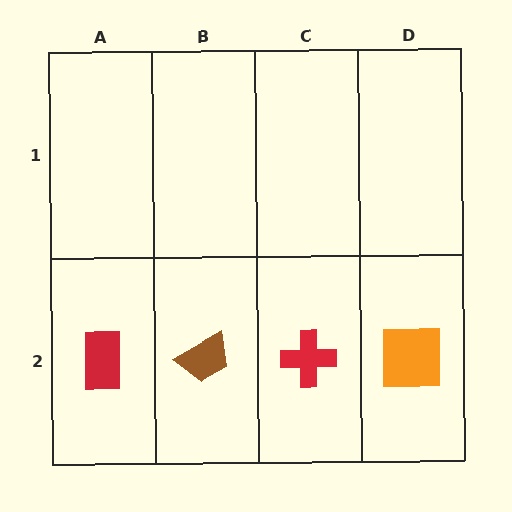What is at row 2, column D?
An orange square.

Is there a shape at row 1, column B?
No, that cell is empty.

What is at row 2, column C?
A red cross.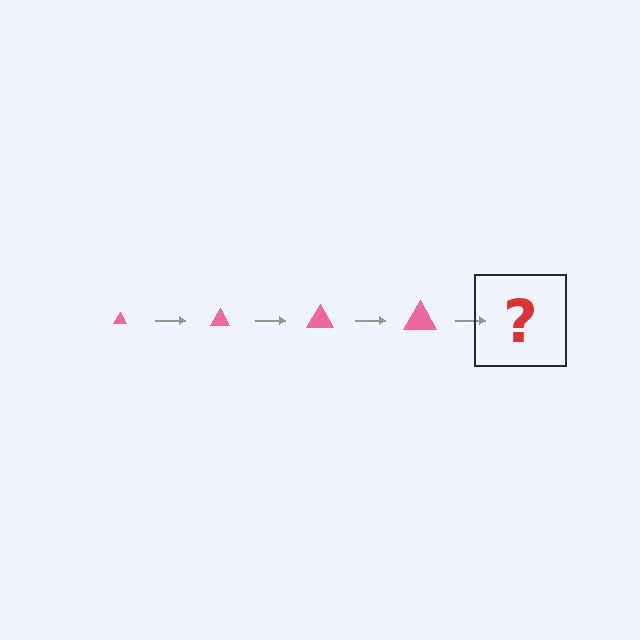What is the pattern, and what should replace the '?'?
The pattern is that the triangle gets progressively larger each step. The '?' should be a pink triangle, larger than the previous one.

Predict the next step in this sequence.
The next step is a pink triangle, larger than the previous one.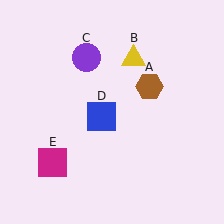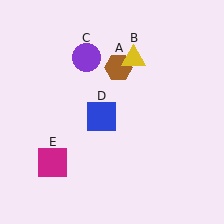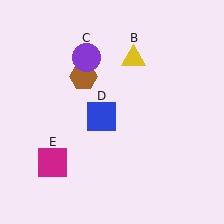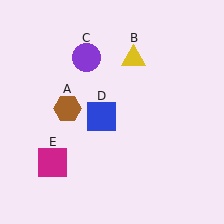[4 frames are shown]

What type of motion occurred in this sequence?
The brown hexagon (object A) rotated counterclockwise around the center of the scene.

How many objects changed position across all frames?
1 object changed position: brown hexagon (object A).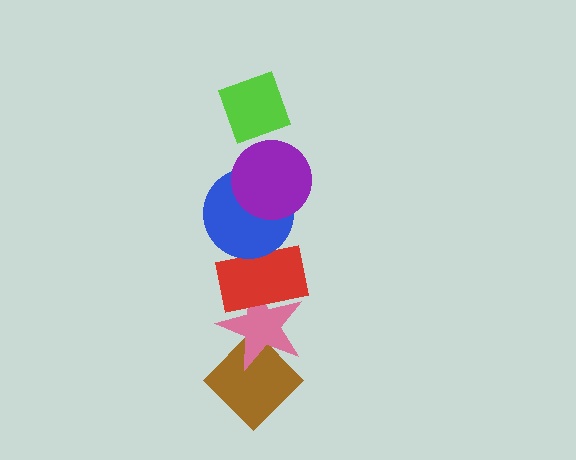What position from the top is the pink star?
The pink star is 5th from the top.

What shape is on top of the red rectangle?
The blue circle is on top of the red rectangle.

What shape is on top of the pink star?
The red rectangle is on top of the pink star.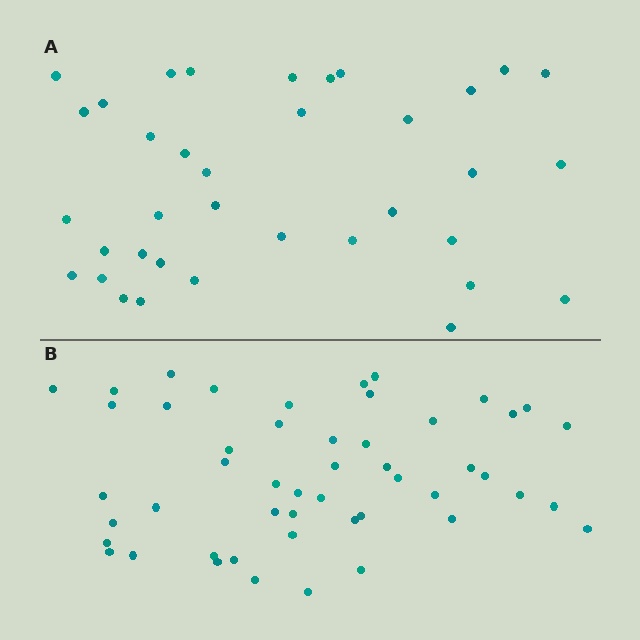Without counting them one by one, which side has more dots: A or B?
Region B (the bottom region) has more dots.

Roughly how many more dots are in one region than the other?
Region B has approximately 15 more dots than region A.